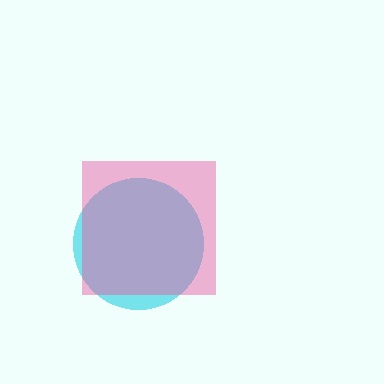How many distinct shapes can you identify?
There are 2 distinct shapes: a cyan circle, a pink square.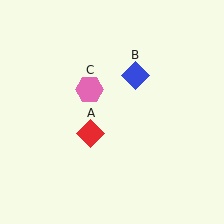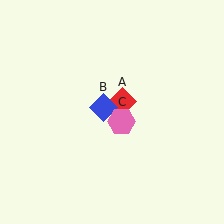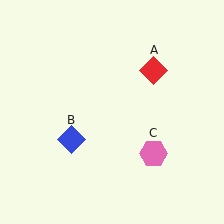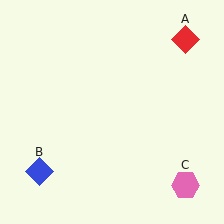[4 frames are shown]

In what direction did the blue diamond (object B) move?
The blue diamond (object B) moved down and to the left.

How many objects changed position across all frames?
3 objects changed position: red diamond (object A), blue diamond (object B), pink hexagon (object C).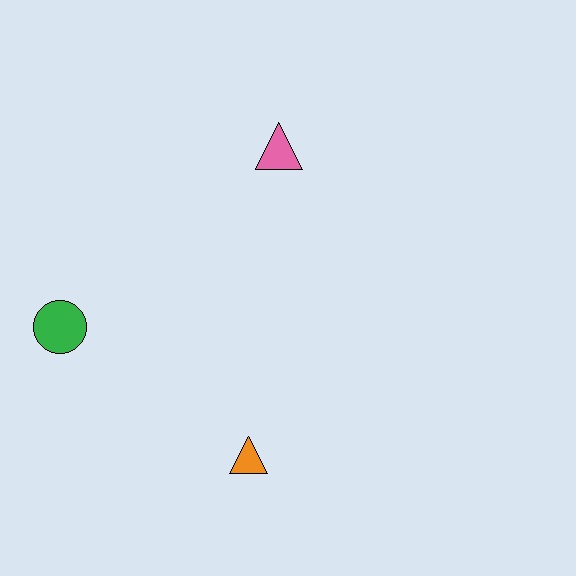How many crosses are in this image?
There are no crosses.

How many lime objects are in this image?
There are no lime objects.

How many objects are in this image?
There are 3 objects.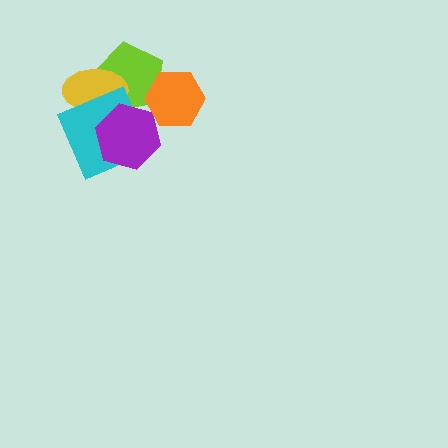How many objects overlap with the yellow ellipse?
3 objects overlap with the yellow ellipse.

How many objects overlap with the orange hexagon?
1 object overlaps with the orange hexagon.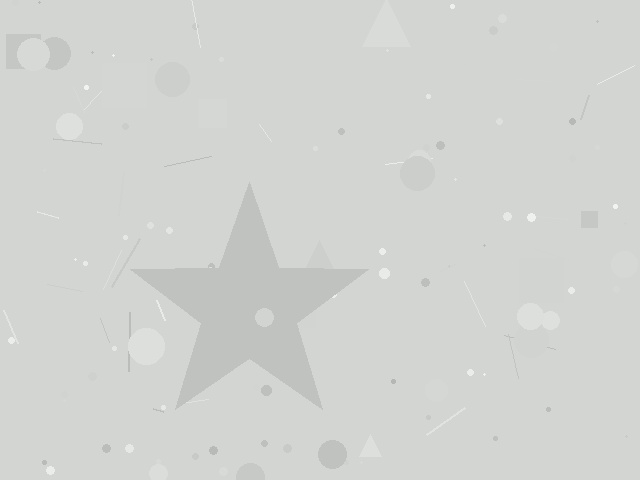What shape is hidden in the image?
A star is hidden in the image.